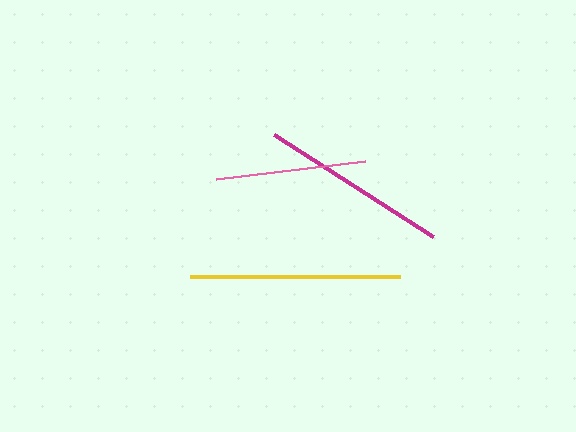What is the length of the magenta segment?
The magenta segment is approximately 189 pixels long.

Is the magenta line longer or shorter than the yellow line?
The yellow line is longer than the magenta line.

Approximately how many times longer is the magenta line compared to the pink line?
The magenta line is approximately 1.3 times the length of the pink line.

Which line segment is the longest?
The yellow line is the longest at approximately 210 pixels.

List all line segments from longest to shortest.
From longest to shortest: yellow, magenta, pink.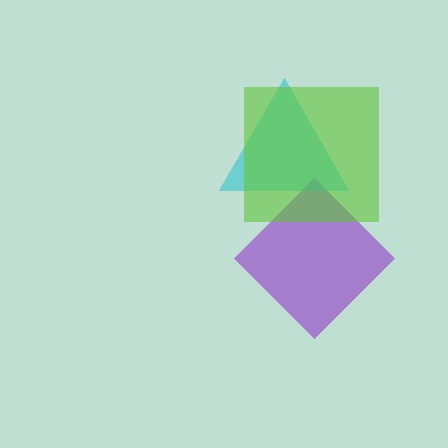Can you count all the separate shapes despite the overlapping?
Yes, there are 3 separate shapes.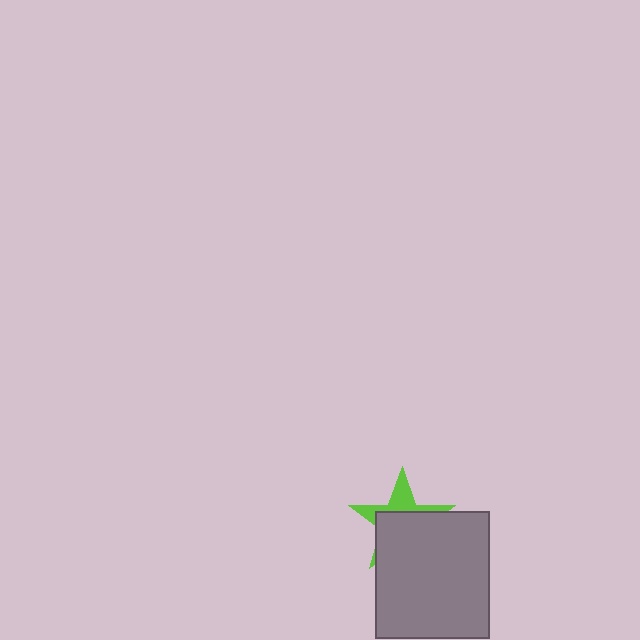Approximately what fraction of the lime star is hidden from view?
Roughly 64% of the lime star is hidden behind the gray rectangle.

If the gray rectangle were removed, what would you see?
You would see the complete lime star.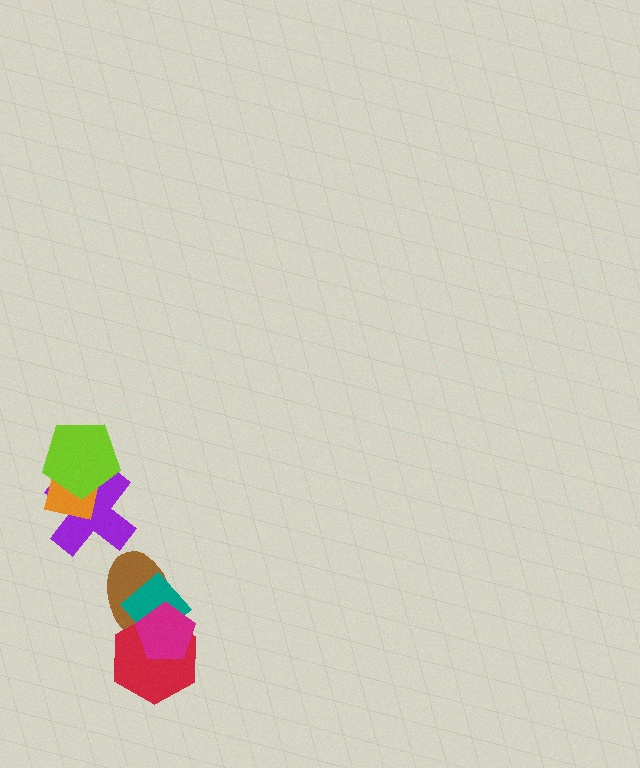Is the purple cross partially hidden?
Yes, it is partially covered by another shape.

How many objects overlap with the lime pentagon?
2 objects overlap with the lime pentagon.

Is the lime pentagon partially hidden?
No, no other shape covers it.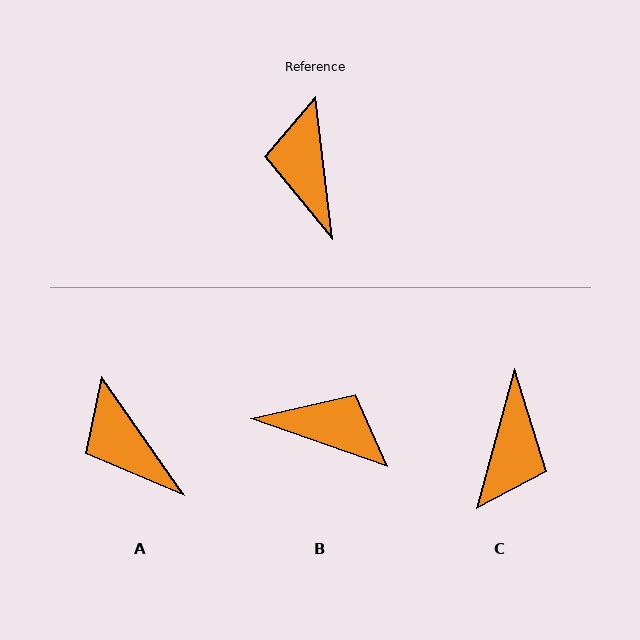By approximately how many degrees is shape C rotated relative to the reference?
Approximately 158 degrees counter-clockwise.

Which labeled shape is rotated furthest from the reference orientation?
C, about 158 degrees away.